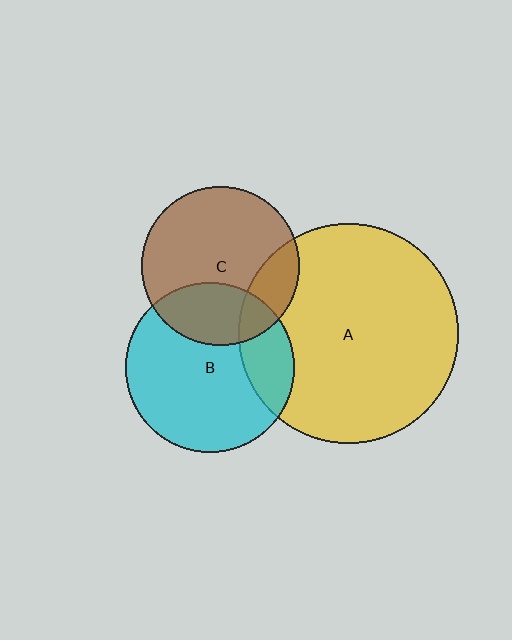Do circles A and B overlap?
Yes.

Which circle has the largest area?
Circle A (yellow).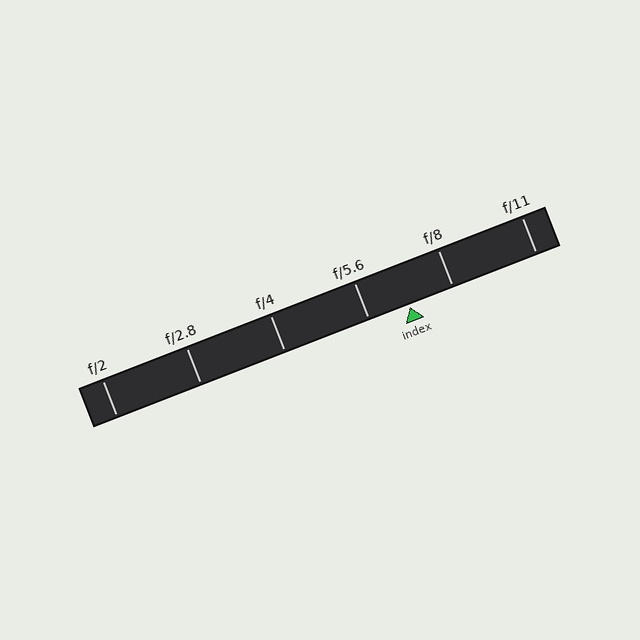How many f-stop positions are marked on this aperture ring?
There are 6 f-stop positions marked.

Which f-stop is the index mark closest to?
The index mark is closest to f/5.6.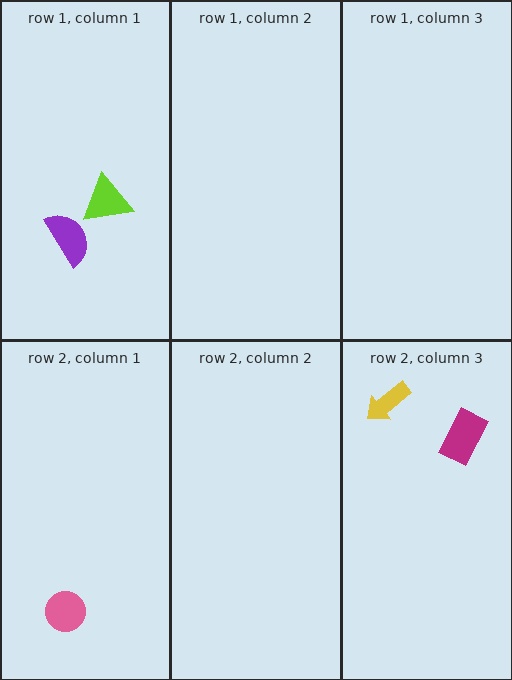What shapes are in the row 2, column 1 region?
The pink circle.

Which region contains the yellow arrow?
The row 2, column 3 region.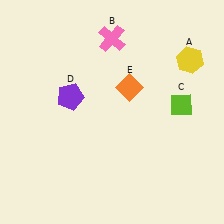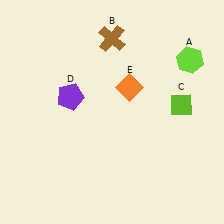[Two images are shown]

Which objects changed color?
A changed from yellow to lime. B changed from pink to brown.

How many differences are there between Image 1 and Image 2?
There are 2 differences between the two images.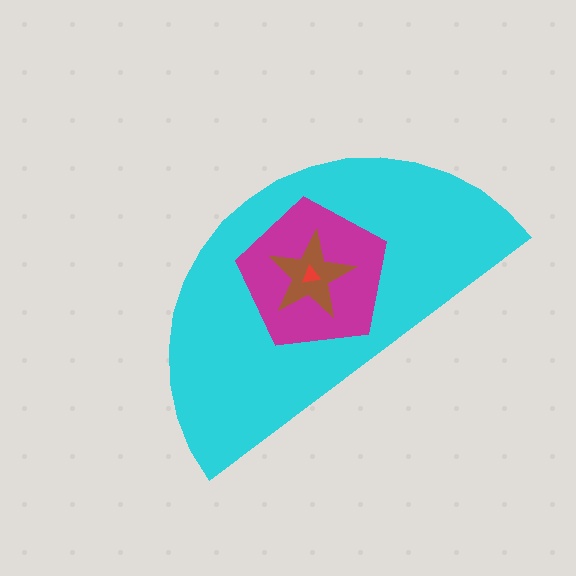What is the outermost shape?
The cyan semicircle.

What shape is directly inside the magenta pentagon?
The brown star.